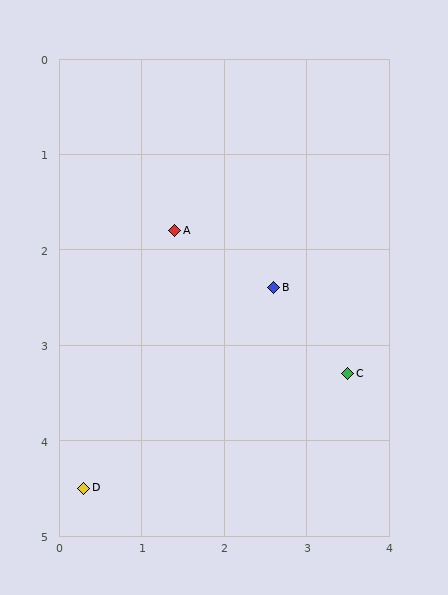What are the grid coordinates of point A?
Point A is at approximately (1.4, 1.8).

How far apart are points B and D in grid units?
Points B and D are about 3.1 grid units apart.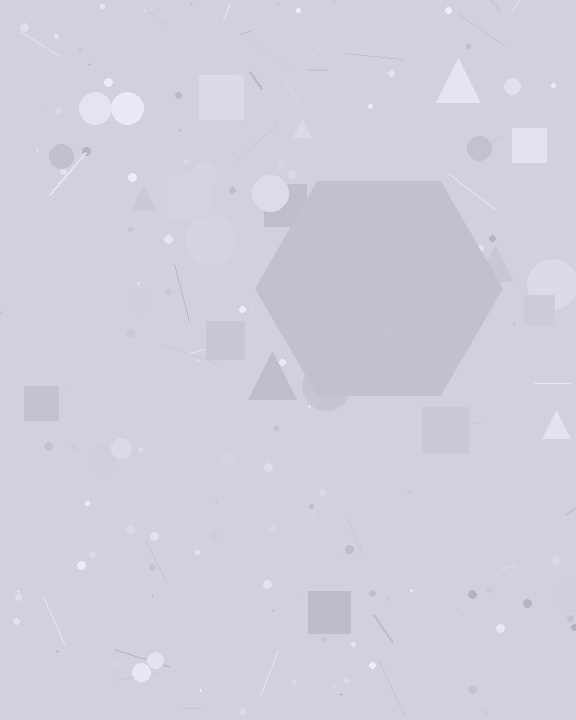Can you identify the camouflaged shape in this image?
The camouflaged shape is a hexagon.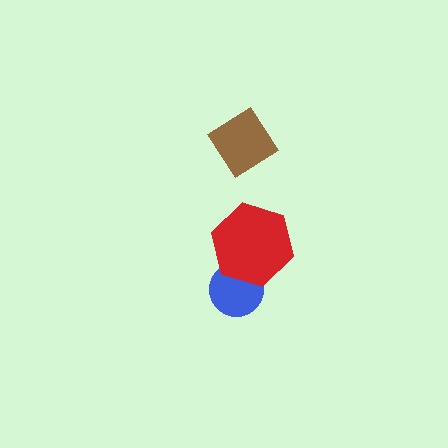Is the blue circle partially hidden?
Yes, it is partially covered by another shape.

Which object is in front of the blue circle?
The red hexagon is in front of the blue circle.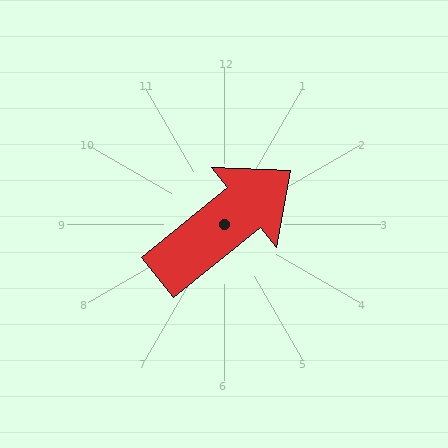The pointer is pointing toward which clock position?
Roughly 2 o'clock.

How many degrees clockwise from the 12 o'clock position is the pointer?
Approximately 51 degrees.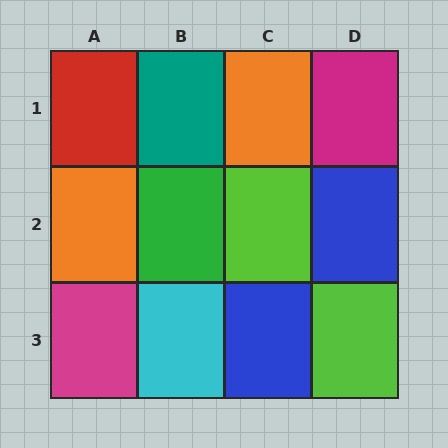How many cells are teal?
1 cell is teal.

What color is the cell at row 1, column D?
Magenta.